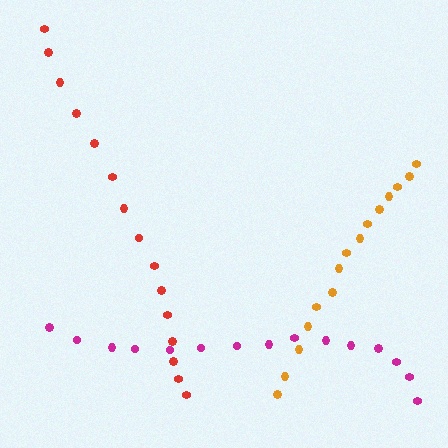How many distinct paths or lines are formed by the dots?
There are 3 distinct paths.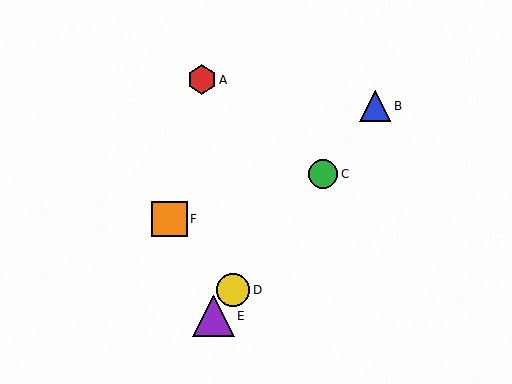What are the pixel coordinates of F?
Object F is at (169, 219).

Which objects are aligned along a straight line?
Objects B, C, D, E are aligned along a straight line.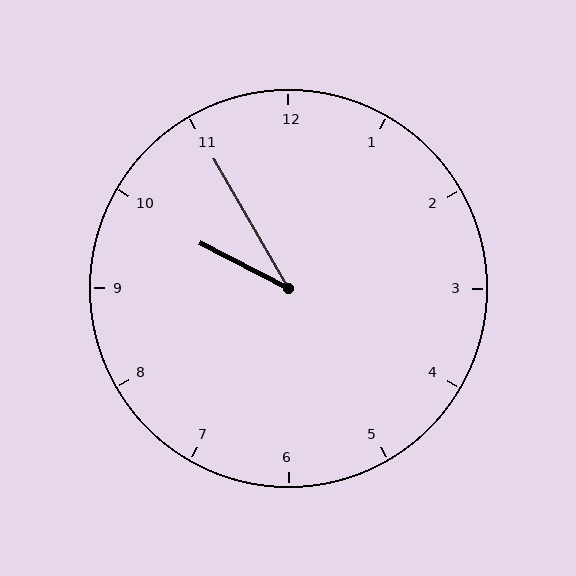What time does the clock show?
9:55.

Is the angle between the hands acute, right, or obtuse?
It is acute.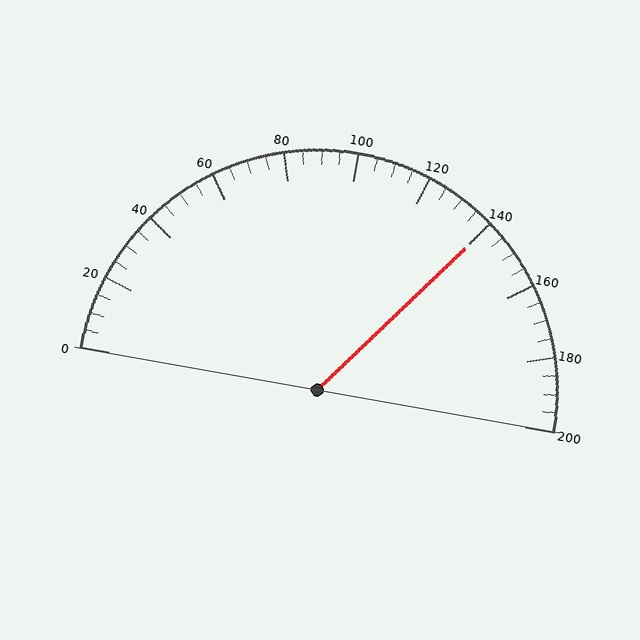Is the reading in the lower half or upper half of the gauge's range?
The reading is in the upper half of the range (0 to 200).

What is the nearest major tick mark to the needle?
The nearest major tick mark is 140.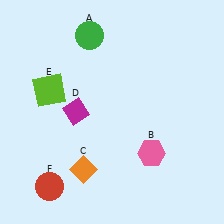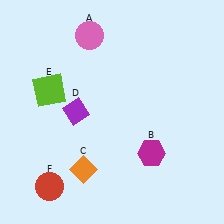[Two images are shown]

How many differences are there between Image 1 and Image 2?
There are 3 differences between the two images.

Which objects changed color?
A changed from green to pink. B changed from pink to magenta. D changed from magenta to purple.